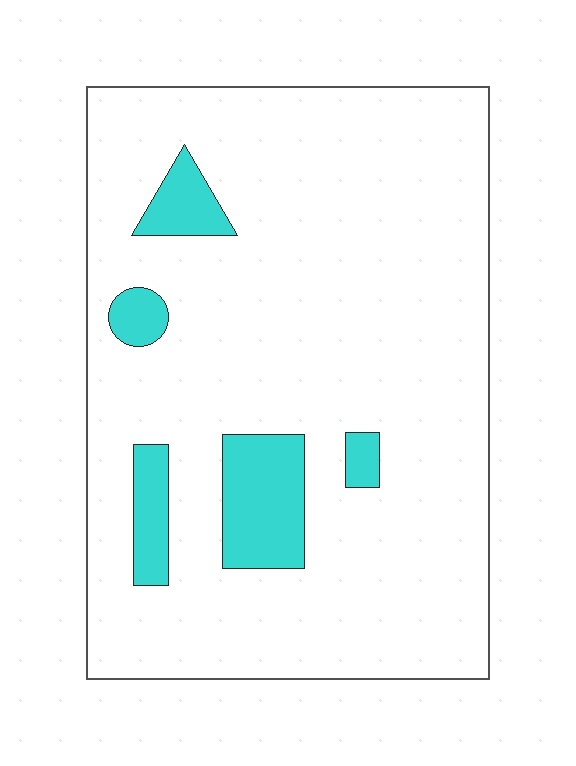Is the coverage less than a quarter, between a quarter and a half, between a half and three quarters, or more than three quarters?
Less than a quarter.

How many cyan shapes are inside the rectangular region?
5.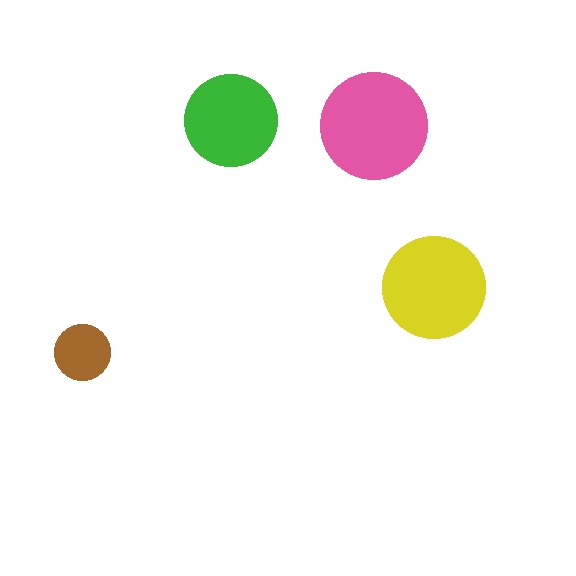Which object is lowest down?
The brown circle is bottommost.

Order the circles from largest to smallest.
the pink one, the yellow one, the green one, the brown one.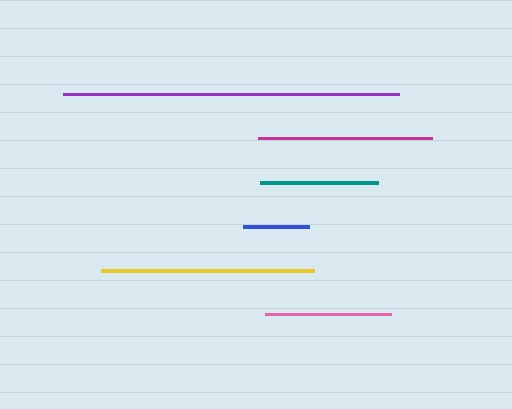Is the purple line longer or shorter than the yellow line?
The purple line is longer than the yellow line.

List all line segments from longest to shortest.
From longest to shortest: purple, yellow, magenta, pink, teal, blue.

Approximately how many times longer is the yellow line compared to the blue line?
The yellow line is approximately 3.3 times the length of the blue line.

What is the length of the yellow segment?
The yellow segment is approximately 213 pixels long.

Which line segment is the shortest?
The blue line is the shortest at approximately 65 pixels.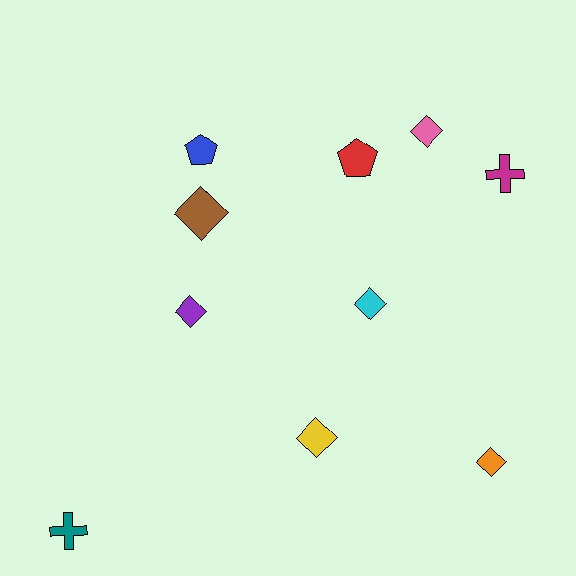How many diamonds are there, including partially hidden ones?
There are 6 diamonds.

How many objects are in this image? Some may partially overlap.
There are 10 objects.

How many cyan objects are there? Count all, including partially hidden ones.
There is 1 cyan object.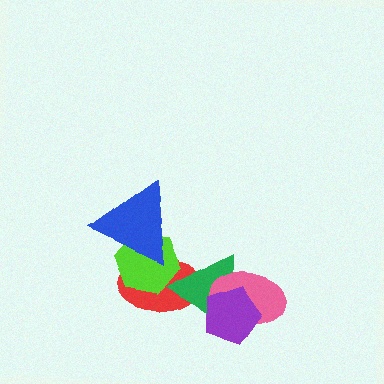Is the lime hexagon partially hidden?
Yes, it is partially covered by another shape.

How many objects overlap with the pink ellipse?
2 objects overlap with the pink ellipse.